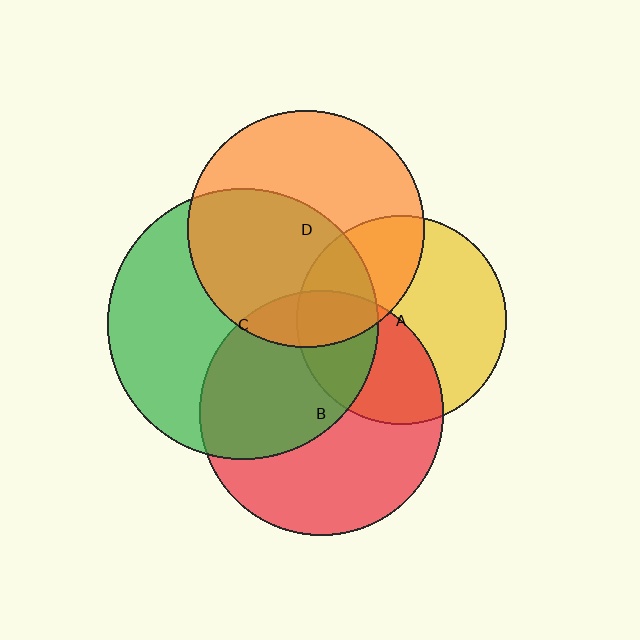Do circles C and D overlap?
Yes.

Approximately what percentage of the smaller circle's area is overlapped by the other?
Approximately 50%.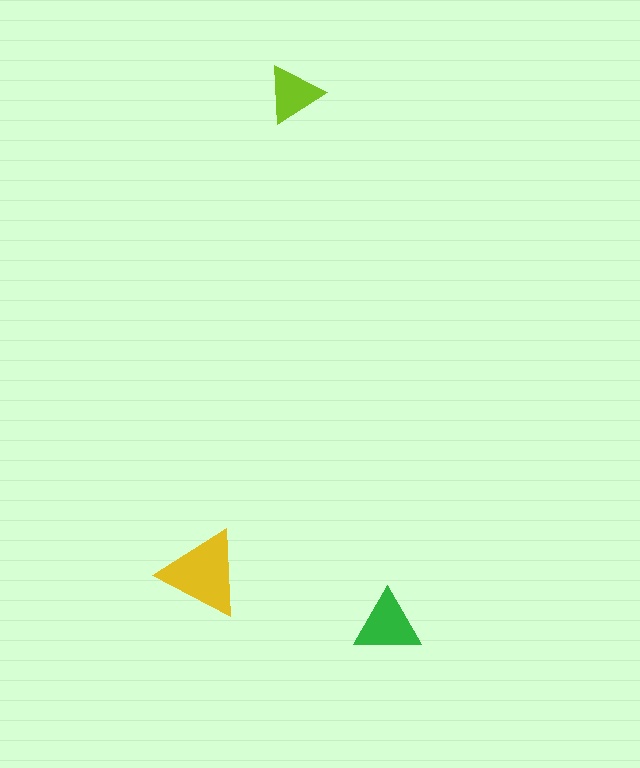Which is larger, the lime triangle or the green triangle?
The green one.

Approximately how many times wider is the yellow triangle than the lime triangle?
About 1.5 times wider.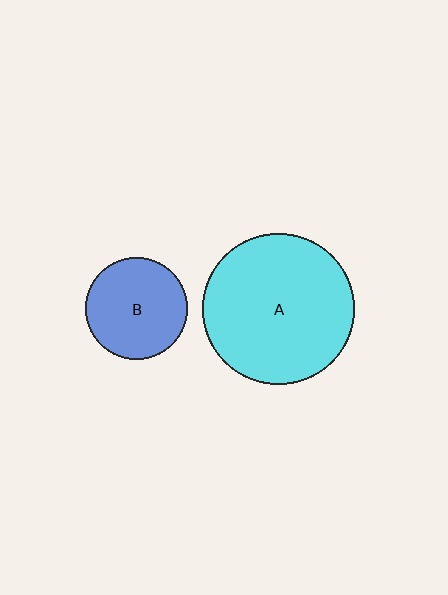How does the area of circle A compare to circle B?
Approximately 2.2 times.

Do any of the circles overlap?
No, none of the circles overlap.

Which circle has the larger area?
Circle A (cyan).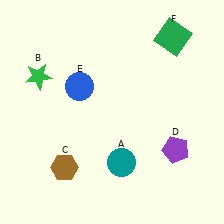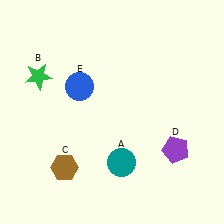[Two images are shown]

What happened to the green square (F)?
The green square (F) was removed in Image 2. It was in the top-right area of Image 1.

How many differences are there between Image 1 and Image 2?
There is 1 difference between the two images.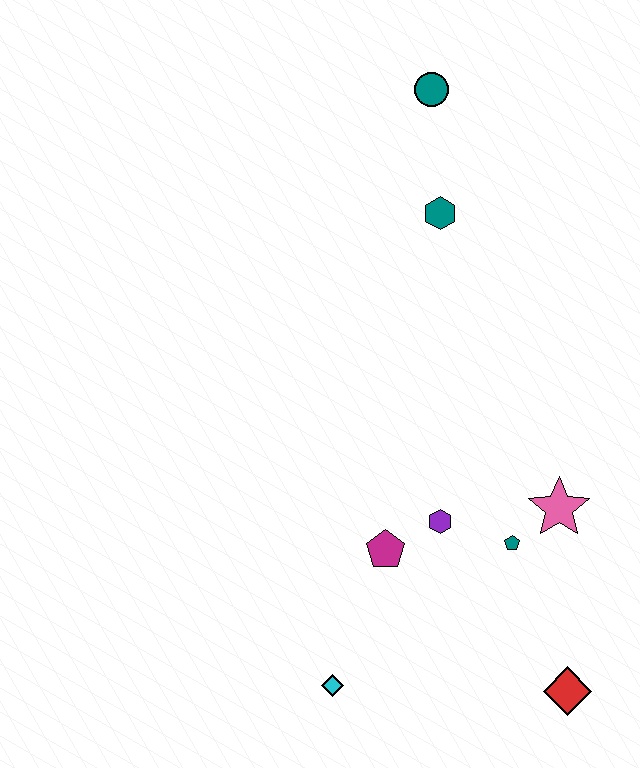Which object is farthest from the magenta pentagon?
The teal circle is farthest from the magenta pentagon.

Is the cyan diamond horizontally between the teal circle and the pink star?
No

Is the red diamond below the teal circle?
Yes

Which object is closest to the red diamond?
The teal pentagon is closest to the red diamond.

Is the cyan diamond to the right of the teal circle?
No